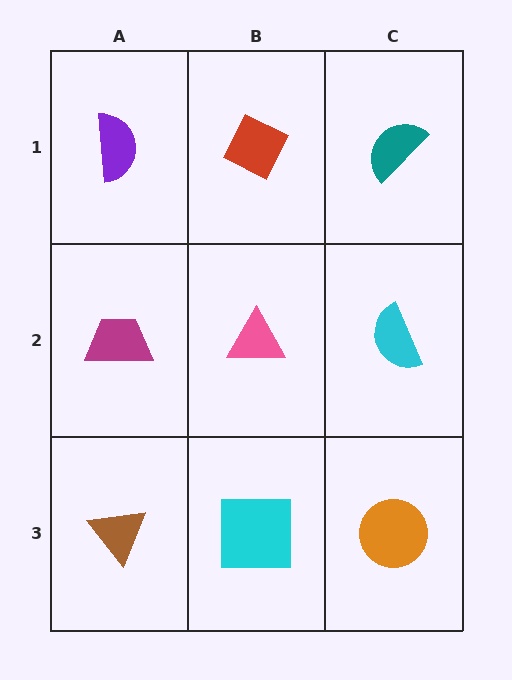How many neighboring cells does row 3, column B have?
3.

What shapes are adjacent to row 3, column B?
A pink triangle (row 2, column B), a brown triangle (row 3, column A), an orange circle (row 3, column C).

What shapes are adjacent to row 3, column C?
A cyan semicircle (row 2, column C), a cyan square (row 3, column B).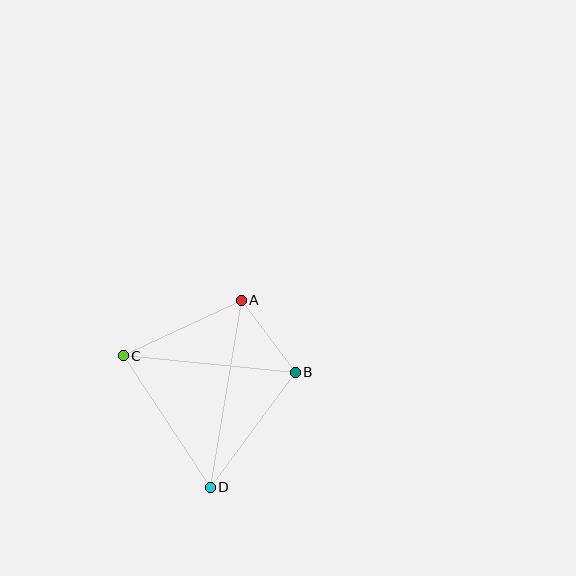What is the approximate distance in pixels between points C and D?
The distance between C and D is approximately 158 pixels.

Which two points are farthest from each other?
Points A and D are farthest from each other.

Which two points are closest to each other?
Points A and B are closest to each other.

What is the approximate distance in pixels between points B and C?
The distance between B and C is approximately 173 pixels.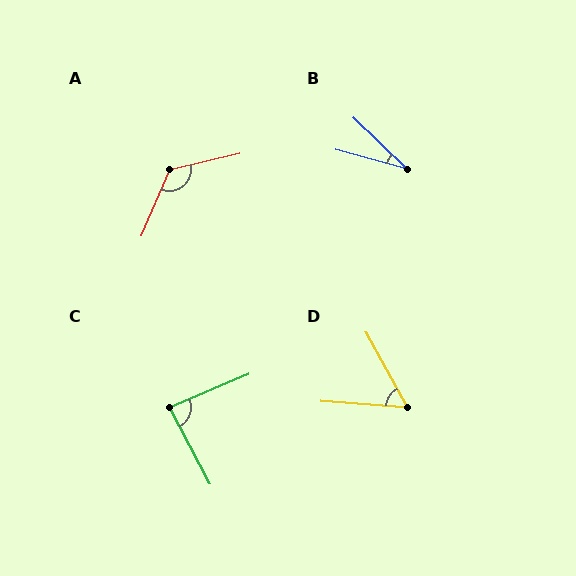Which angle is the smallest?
B, at approximately 28 degrees.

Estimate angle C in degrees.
Approximately 85 degrees.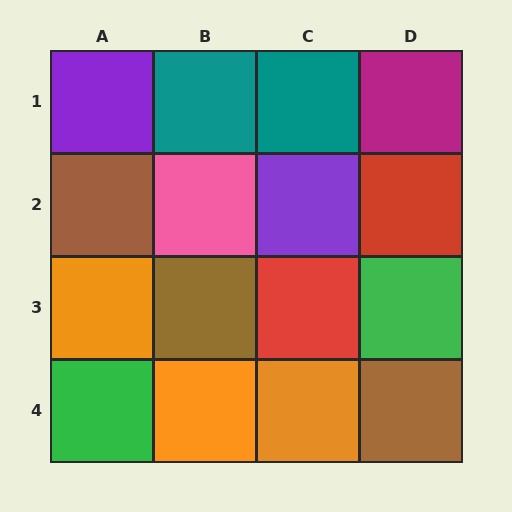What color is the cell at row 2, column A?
Brown.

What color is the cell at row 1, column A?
Purple.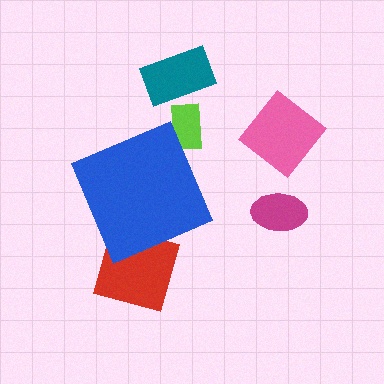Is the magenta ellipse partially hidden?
No, the magenta ellipse is fully visible.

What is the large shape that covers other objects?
A blue diamond.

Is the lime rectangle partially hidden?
Yes, the lime rectangle is partially hidden behind the blue diamond.